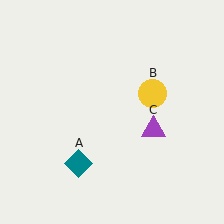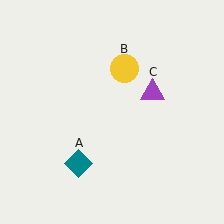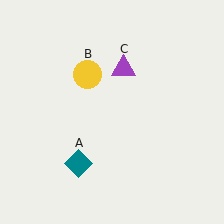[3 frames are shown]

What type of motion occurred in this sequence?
The yellow circle (object B), purple triangle (object C) rotated counterclockwise around the center of the scene.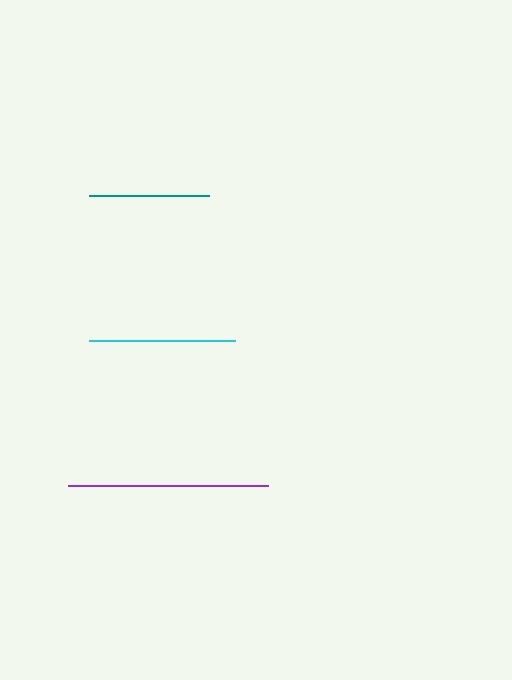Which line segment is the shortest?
The teal line is the shortest at approximately 120 pixels.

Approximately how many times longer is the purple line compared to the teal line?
The purple line is approximately 1.7 times the length of the teal line.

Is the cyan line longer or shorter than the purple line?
The purple line is longer than the cyan line.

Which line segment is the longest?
The purple line is the longest at approximately 200 pixels.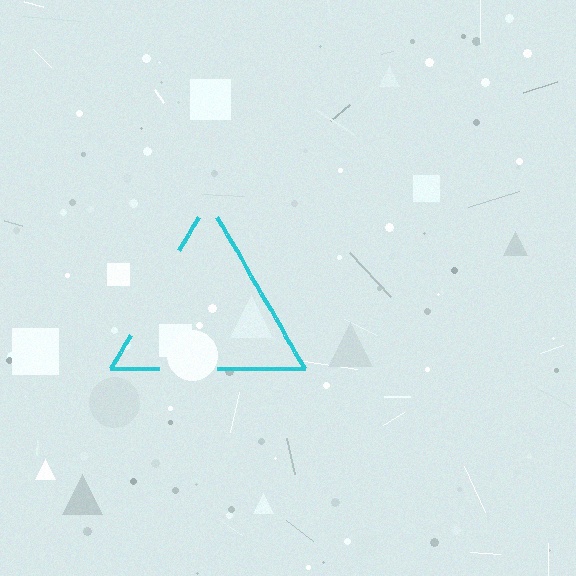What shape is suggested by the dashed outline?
The dashed outline suggests a triangle.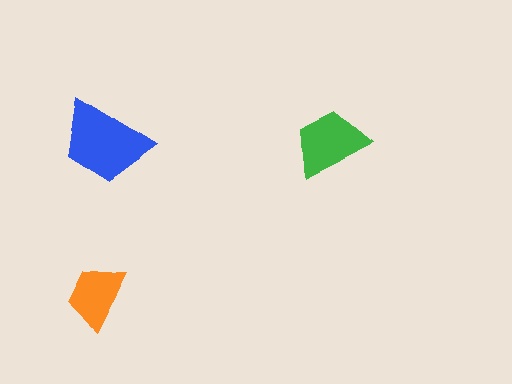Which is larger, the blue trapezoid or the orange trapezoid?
The blue one.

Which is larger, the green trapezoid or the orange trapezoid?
The green one.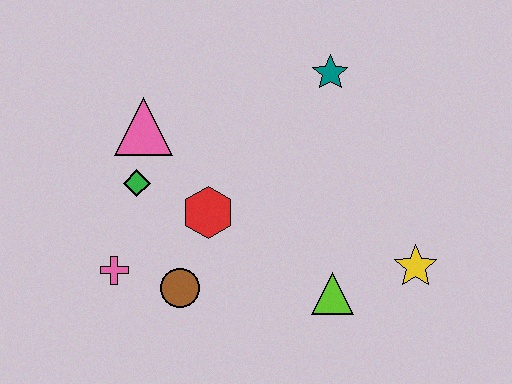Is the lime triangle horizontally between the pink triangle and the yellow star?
Yes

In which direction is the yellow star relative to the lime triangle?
The yellow star is to the right of the lime triangle.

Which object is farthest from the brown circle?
The teal star is farthest from the brown circle.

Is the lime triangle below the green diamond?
Yes